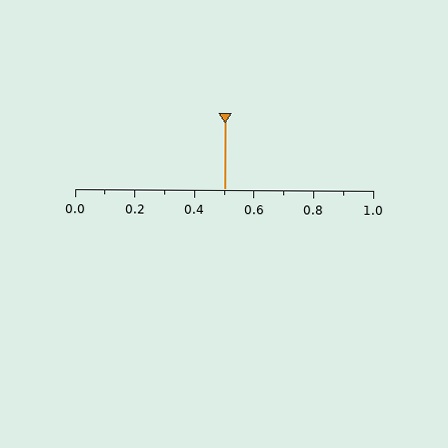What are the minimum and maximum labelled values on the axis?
The axis runs from 0.0 to 1.0.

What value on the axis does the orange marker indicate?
The marker indicates approximately 0.5.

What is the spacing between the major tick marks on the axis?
The major ticks are spaced 0.2 apart.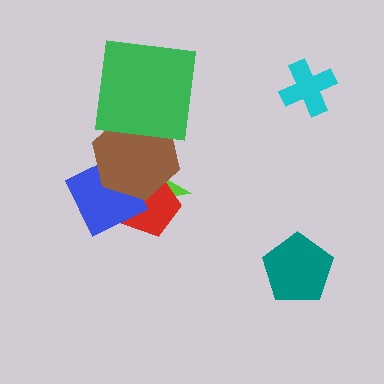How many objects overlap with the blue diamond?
3 objects overlap with the blue diamond.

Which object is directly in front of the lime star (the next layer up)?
The red pentagon is directly in front of the lime star.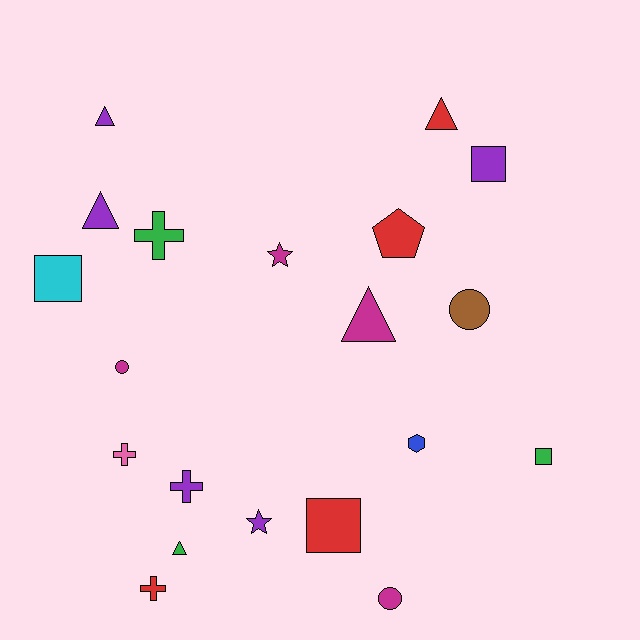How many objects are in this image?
There are 20 objects.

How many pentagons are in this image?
There is 1 pentagon.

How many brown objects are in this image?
There is 1 brown object.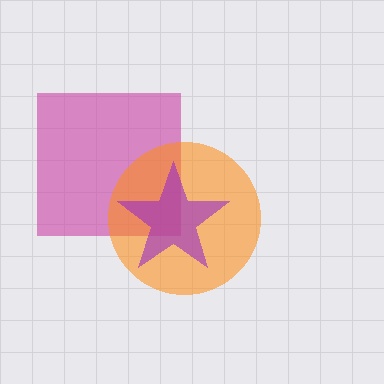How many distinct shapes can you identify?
There are 3 distinct shapes: a magenta square, an orange circle, a purple star.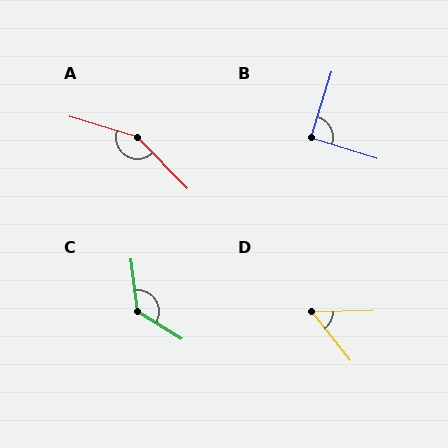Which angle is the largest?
A, at approximately 151 degrees.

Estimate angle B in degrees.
Approximately 90 degrees.